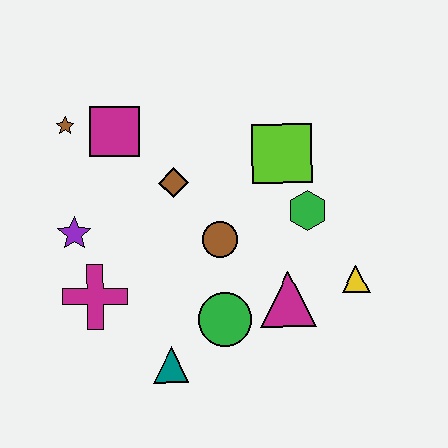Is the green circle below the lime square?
Yes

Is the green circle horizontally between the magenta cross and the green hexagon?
Yes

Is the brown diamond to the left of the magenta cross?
No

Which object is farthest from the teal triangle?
The brown star is farthest from the teal triangle.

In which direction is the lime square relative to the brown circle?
The lime square is above the brown circle.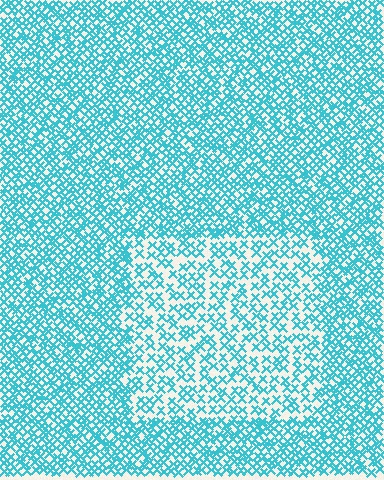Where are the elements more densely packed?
The elements are more densely packed outside the rectangle boundary.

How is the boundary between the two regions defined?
The boundary is defined by a change in element density (approximately 1.8x ratio). All elements are the same color, size, and shape.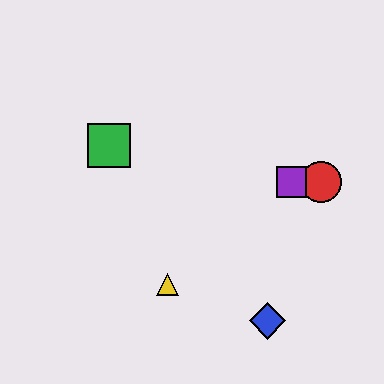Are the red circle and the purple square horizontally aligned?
Yes, both are at y≈182.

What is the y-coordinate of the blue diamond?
The blue diamond is at y≈321.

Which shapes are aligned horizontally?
The red circle, the purple square are aligned horizontally.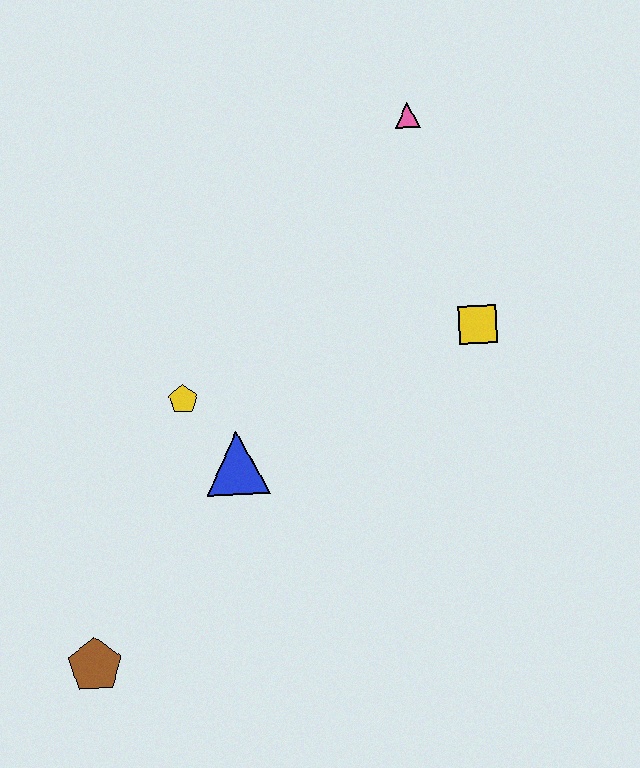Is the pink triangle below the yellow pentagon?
No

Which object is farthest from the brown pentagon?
The pink triangle is farthest from the brown pentagon.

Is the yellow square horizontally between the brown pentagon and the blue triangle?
No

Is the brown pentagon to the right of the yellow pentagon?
No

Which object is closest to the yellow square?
The pink triangle is closest to the yellow square.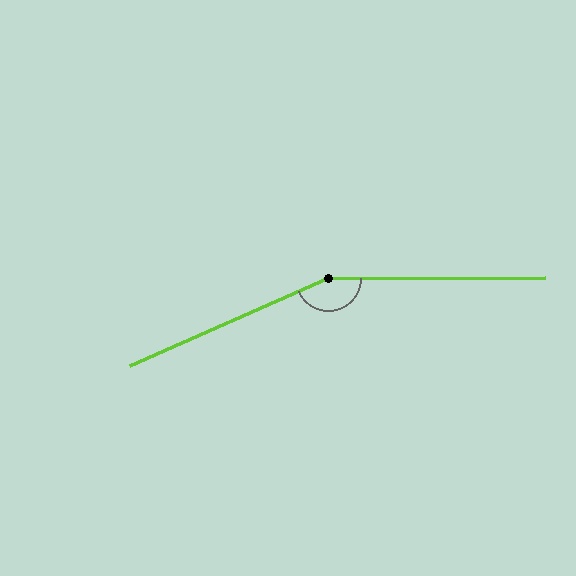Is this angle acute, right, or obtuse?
It is obtuse.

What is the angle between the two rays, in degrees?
Approximately 157 degrees.